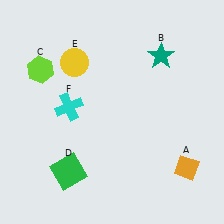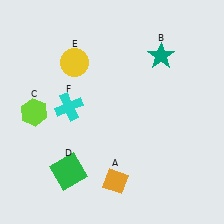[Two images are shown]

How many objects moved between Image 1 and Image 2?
2 objects moved between the two images.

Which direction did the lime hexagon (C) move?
The lime hexagon (C) moved down.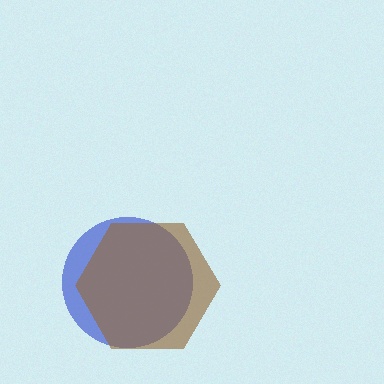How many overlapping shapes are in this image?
There are 2 overlapping shapes in the image.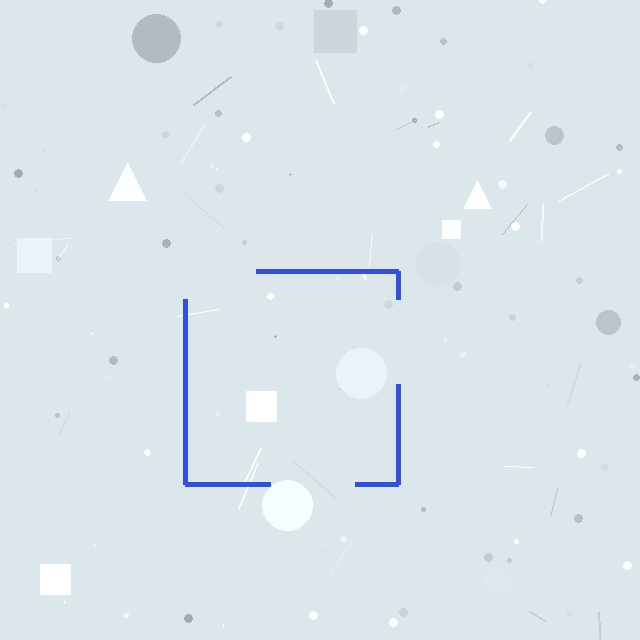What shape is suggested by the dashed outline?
The dashed outline suggests a square.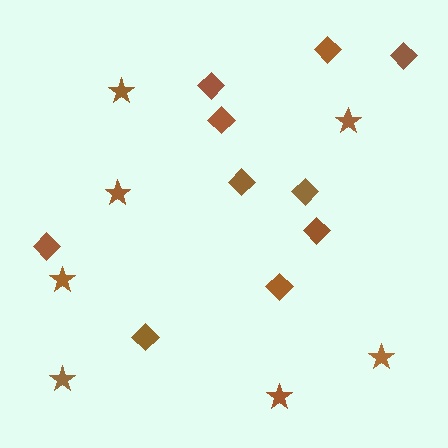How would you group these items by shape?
There are 2 groups: one group of stars (7) and one group of diamonds (10).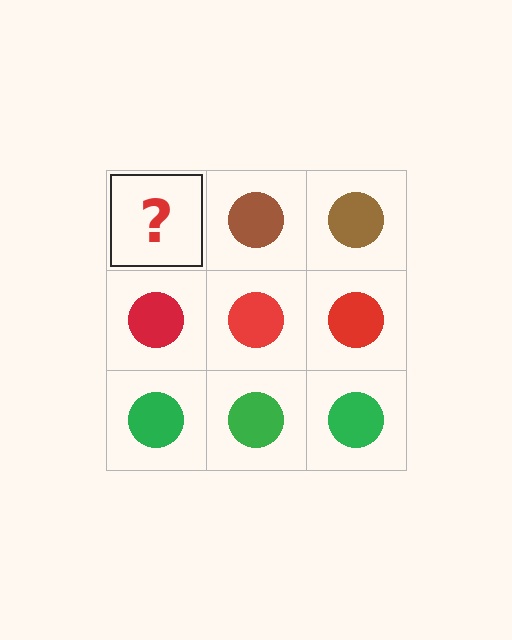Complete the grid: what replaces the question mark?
The question mark should be replaced with a brown circle.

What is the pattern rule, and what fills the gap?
The rule is that each row has a consistent color. The gap should be filled with a brown circle.